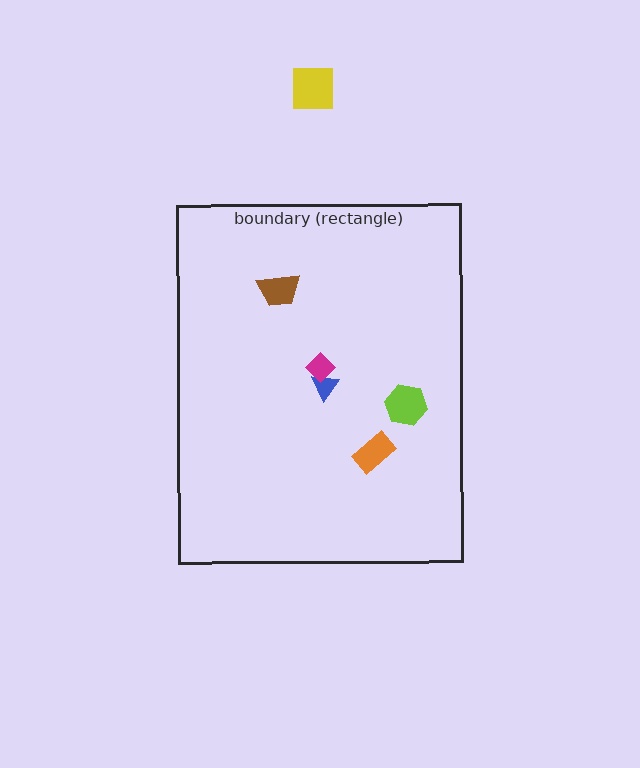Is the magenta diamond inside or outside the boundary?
Inside.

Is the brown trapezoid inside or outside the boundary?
Inside.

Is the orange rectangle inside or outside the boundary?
Inside.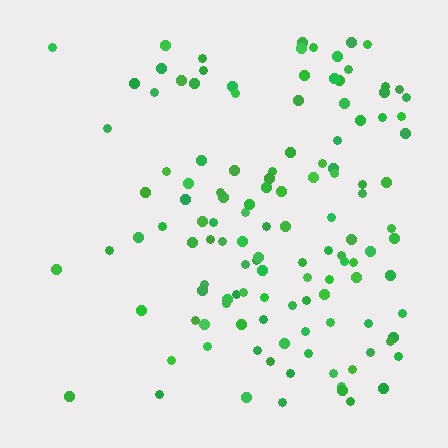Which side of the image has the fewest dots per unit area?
The left.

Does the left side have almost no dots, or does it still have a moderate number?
Still a moderate number, just noticeably fewer than the right.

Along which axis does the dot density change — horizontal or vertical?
Horizontal.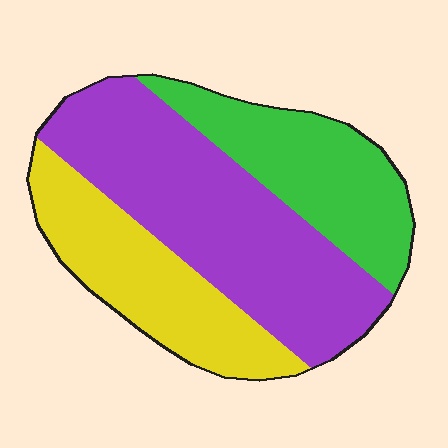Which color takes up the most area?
Purple, at roughly 45%.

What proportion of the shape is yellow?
Yellow covers 27% of the shape.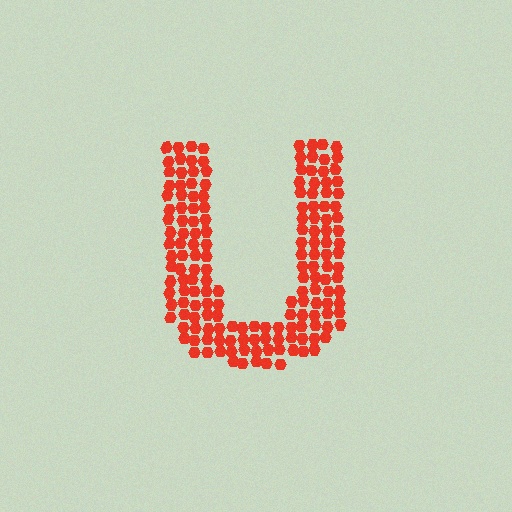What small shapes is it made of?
It is made of small hexagons.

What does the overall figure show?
The overall figure shows the letter U.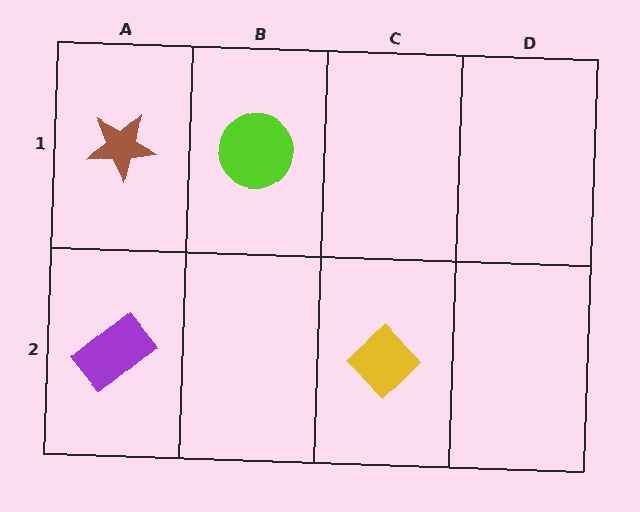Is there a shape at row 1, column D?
No, that cell is empty.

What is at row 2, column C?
A yellow diamond.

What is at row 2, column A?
A purple rectangle.